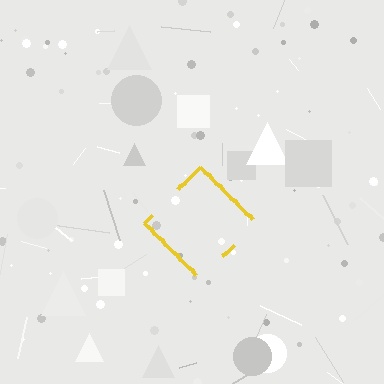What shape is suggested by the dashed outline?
The dashed outline suggests a diamond.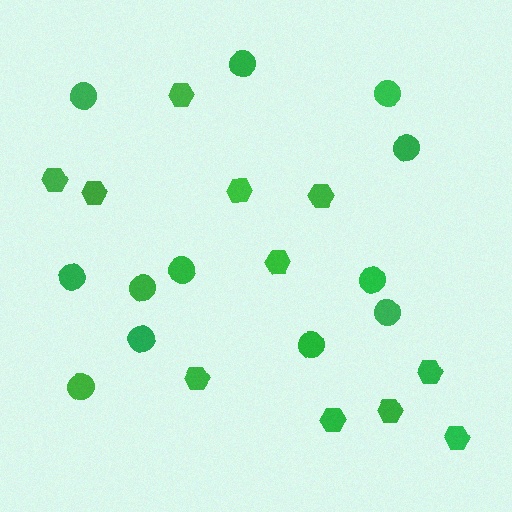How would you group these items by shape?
There are 2 groups: one group of hexagons (11) and one group of circles (12).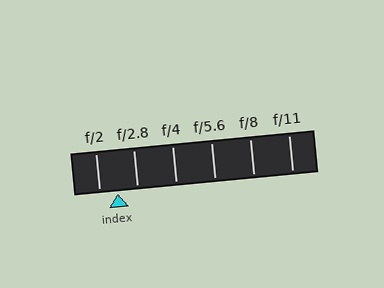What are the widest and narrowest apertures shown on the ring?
The widest aperture shown is f/2 and the narrowest is f/11.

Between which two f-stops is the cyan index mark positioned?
The index mark is between f/2 and f/2.8.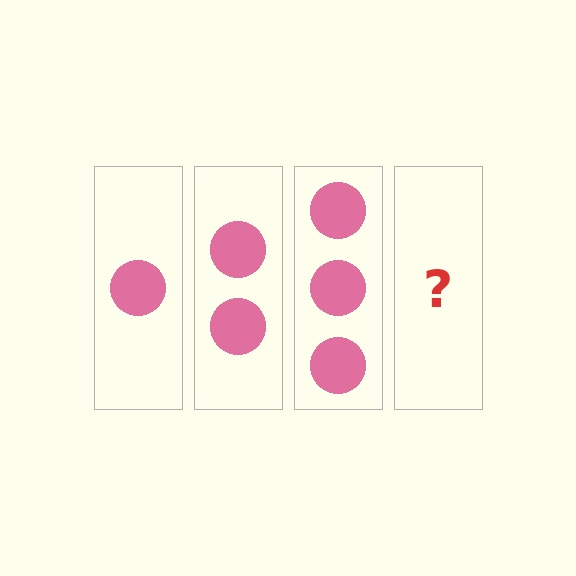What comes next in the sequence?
The next element should be 4 circles.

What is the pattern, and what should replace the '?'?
The pattern is that each step adds one more circle. The '?' should be 4 circles.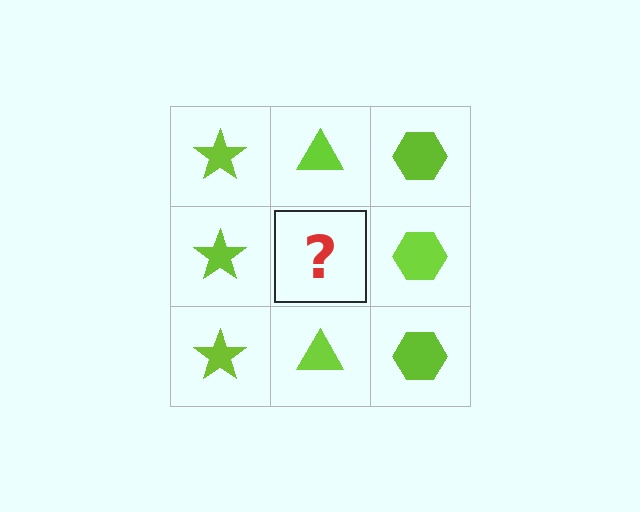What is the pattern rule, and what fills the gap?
The rule is that each column has a consistent shape. The gap should be filled with a lime triangle.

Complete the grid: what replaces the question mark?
The question mark should be replaced with a lime triangle.